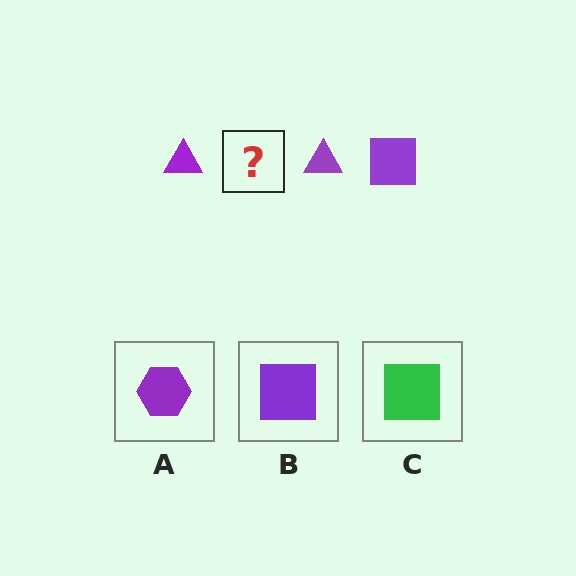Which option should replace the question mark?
Option B.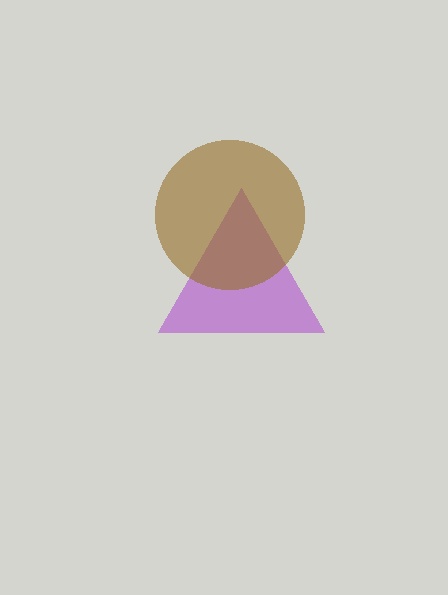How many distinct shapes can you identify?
There are 2 distinct shapes: a purple triangle, a brown circle.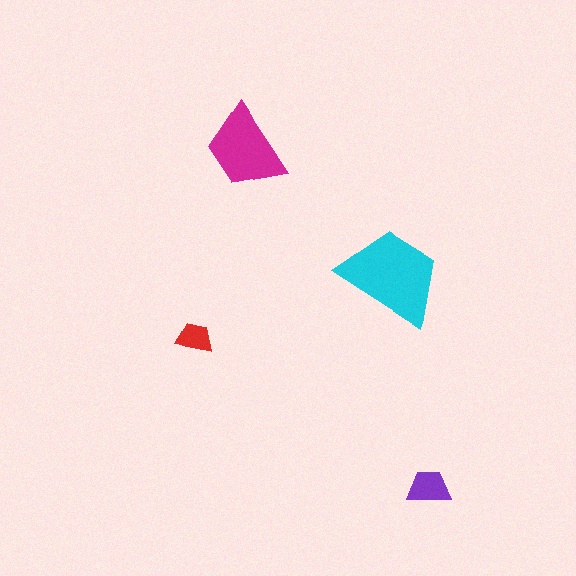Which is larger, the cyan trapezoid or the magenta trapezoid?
The cyan one.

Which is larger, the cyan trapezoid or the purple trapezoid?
The cyan one.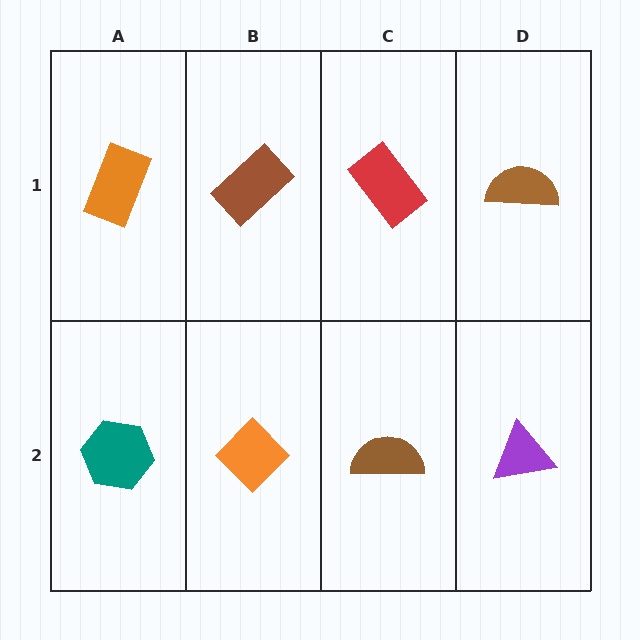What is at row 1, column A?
An orange rectangle.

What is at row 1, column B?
A brown rectangle.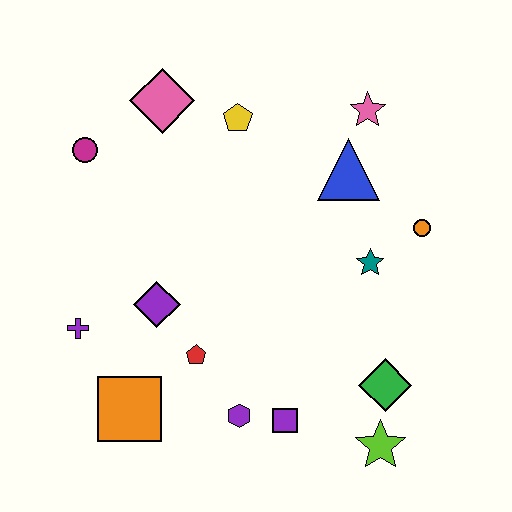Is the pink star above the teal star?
Yes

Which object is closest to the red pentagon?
The purple diamond is closest to the red pentagon.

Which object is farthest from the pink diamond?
The lime star is farthest from the pink diamond.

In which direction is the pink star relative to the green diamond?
The pink star is above the green diamond.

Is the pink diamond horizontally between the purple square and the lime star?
No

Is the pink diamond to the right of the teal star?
No